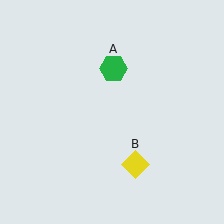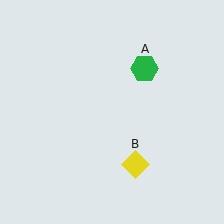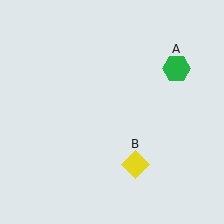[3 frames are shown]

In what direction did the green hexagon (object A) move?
The green hexagon (object A) moved right.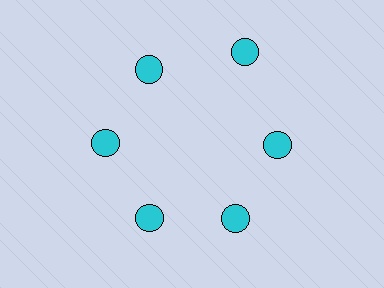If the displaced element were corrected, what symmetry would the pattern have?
It would have 6-fold rotational symmetry — the pattern would map onto itself every 60 degrees.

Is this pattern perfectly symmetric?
No. The 6 cyan circles are arranged in a ring, but one element near the 1 o'clock position is pushed outward from the center, breaking the 6-fold rotational symmetry.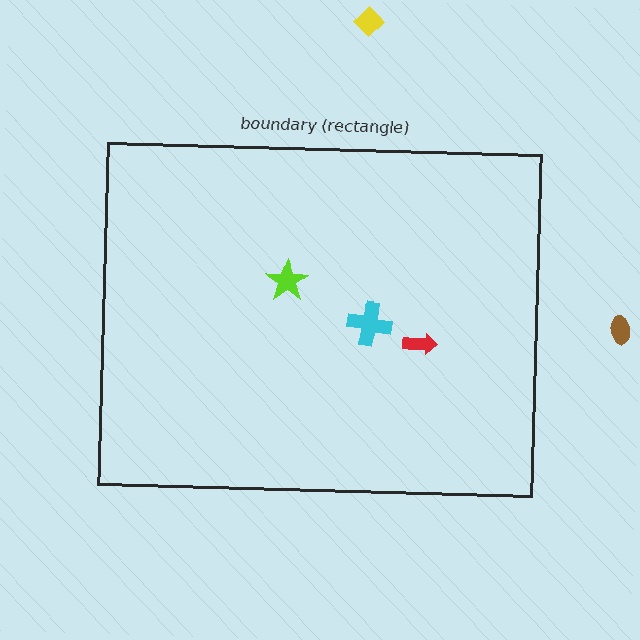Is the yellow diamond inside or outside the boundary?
Outside.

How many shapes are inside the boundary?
3 inside, 2 outside.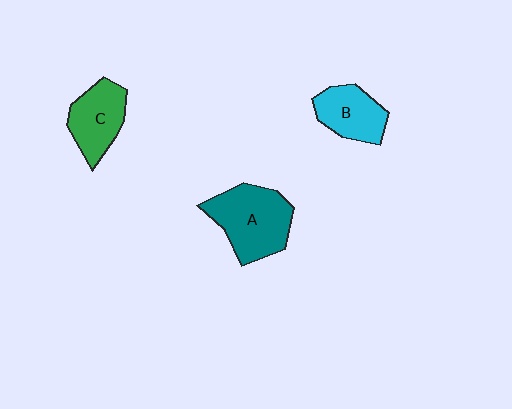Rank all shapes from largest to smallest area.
From largest to smallest: A (teal), C (green), B (cyan).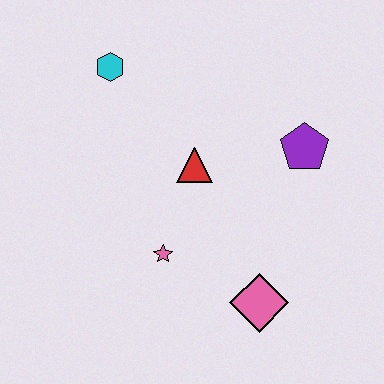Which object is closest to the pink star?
The red triangle is closest to the pink star.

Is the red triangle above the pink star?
Yes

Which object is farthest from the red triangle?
The pink diamond is farthest from the red triangle.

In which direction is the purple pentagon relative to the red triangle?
The purple pentagon is to the right of the red triangle.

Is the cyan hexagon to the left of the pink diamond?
Yes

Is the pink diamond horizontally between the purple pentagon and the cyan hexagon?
Yes